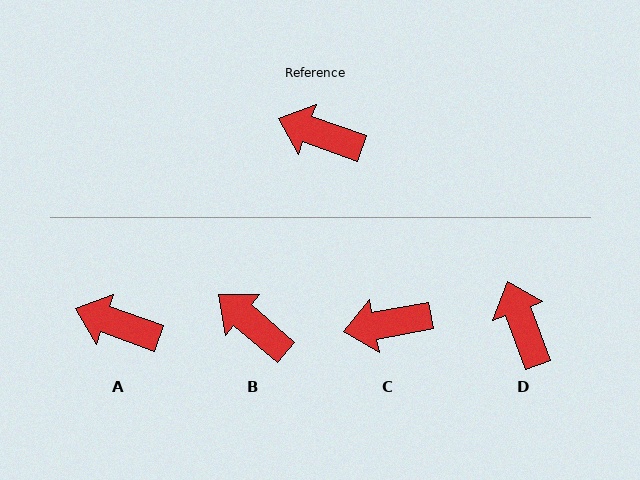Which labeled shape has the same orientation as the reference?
A.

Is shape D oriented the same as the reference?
No, it is off by about 50 degrees.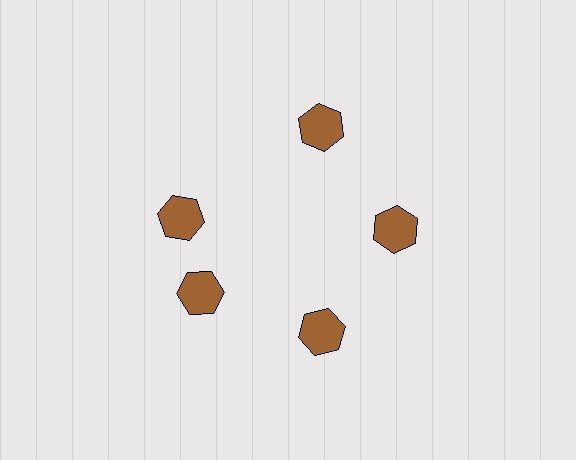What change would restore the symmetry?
The symmetry would be restored by rotating it back into even spacing with its neighbors so that all 5 hexagons sit at equal angles and equal distance from the center.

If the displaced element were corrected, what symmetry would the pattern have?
It would have 5-fold rotational symmetry — the pattern would map onto itself every 72 degrees.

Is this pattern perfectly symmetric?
No. The 5 brown hexagons are arranged in a ring, but one element near the 10 o'clock position is rotated out of alignment along the ring, breaking the 5-fold rotational symmetry.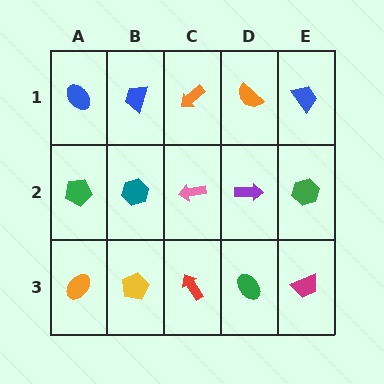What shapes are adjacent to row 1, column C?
A pink arrow (row 2, column C), a blue trapezoid (row 1, column B), an orange semicircle (row 1, column D).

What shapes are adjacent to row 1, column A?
A green pentagon (row 2, column A), a blue trapezoid (row 1, column B).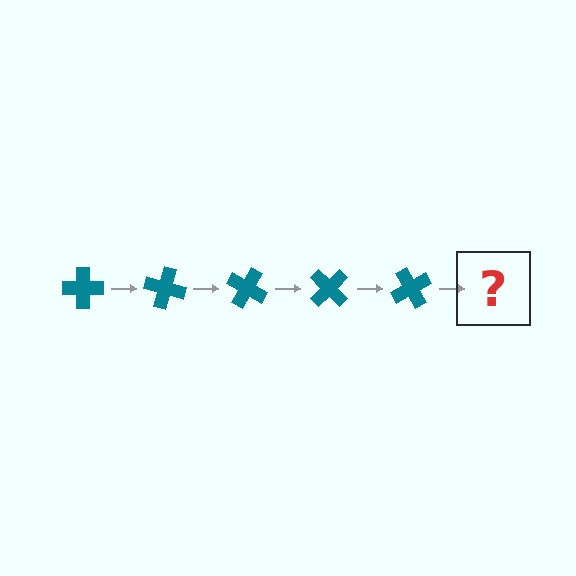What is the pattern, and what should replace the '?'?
The pattern is that the cross rotates 15 degrees each step. The '?' should be a teal cross rotated 75 degrees.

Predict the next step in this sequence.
The next step is a teal cross rotated 75 degrees.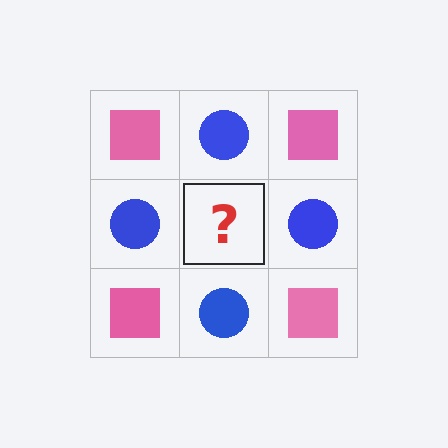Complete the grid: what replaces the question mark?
The question mark should be replaced with a pink square.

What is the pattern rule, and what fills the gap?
The rule is that it alternates pink square and blue circle in a checkerboard pattern. The gap should be filled with a pink square.